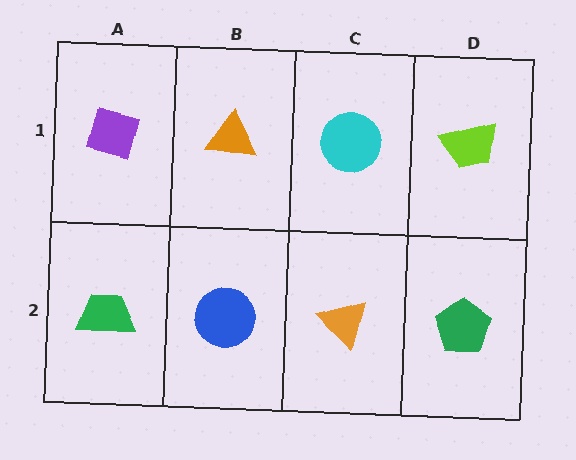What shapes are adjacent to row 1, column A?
A green trapezoid (row 2, column A), an orange triangle (row 1, column B).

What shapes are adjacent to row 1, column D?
A green pentagon (row 2, column D), a cyan circle (row 1, column C).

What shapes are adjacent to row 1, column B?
A blue circle (row 2, column B), a purple diamond (row 1, column A), a cyan circle (row 1, column C).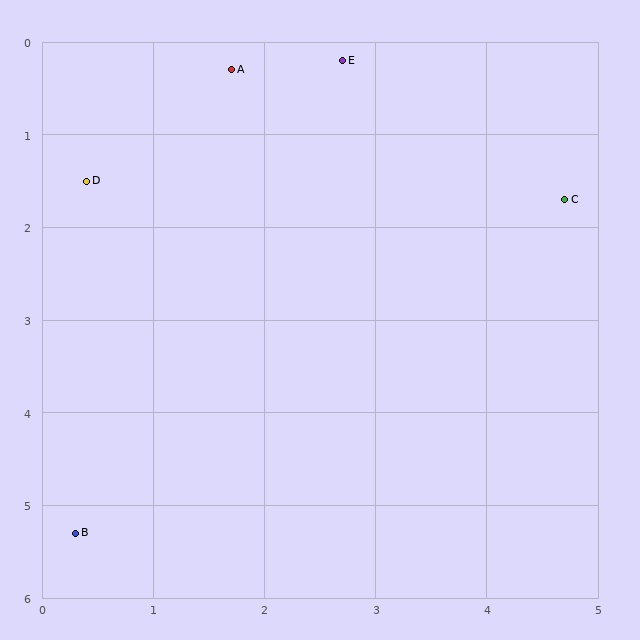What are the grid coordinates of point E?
Point E is at approximately (2.7, 0.2).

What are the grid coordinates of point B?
Point B is at approximately (0.3, 5.3).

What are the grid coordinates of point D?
Point D is at approximately (0.4, 1.5).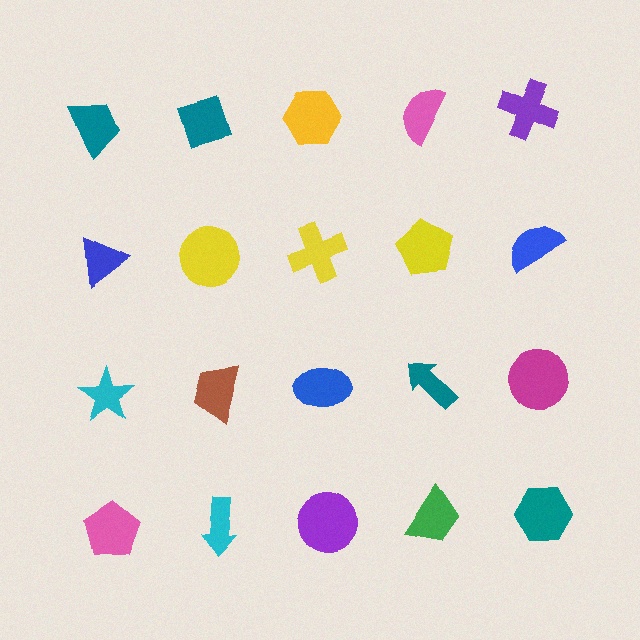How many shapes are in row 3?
5 shapes.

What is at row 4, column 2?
A cyan arrow.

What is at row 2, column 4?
A yellow pentagon.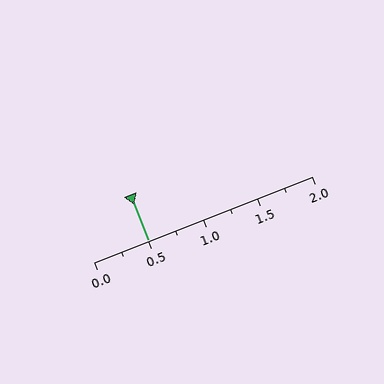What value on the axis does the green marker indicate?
The marker indicates approximately 0.5.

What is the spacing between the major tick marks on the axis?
The major ticks are spaced 0.5 apart.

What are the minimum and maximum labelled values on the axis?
The axis runs from 0.0 to 2.0.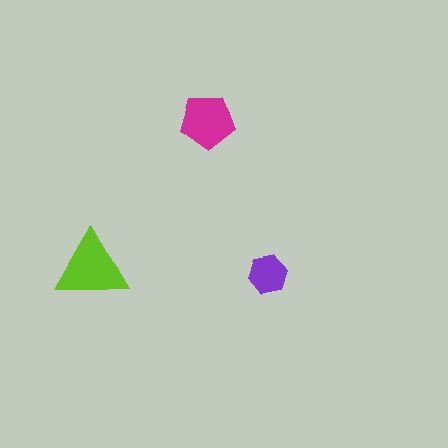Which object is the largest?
The lime triangle.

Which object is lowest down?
The purple hexagon is bottommost.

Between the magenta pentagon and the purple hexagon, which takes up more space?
The magenta pentagon.